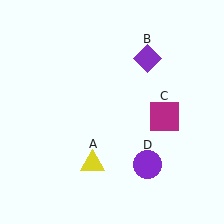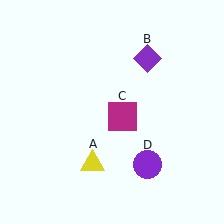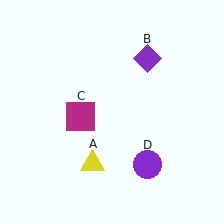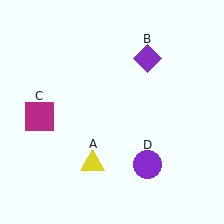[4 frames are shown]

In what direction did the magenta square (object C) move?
The magenta square (object C) moved left.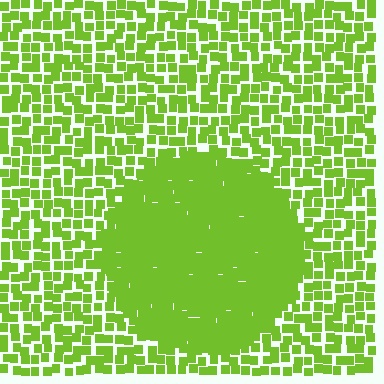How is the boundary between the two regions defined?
The boundary is defined by a change in element density (approximately 2.1x ratio). All elements are the same color, size, and shape.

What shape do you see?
I see a circle.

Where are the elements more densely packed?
The elements are more densely packed inside the circle boundary.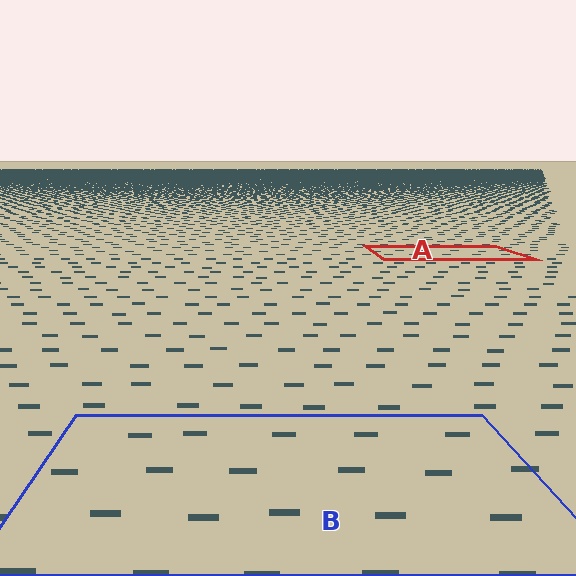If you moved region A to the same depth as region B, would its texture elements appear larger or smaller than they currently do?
They would appear larger. At a closer depth, the same texture elements are projected at a bigger on-screen size.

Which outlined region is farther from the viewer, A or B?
Region A is farther from the viewer — the texture elements inside it appear smaller and more densely packed.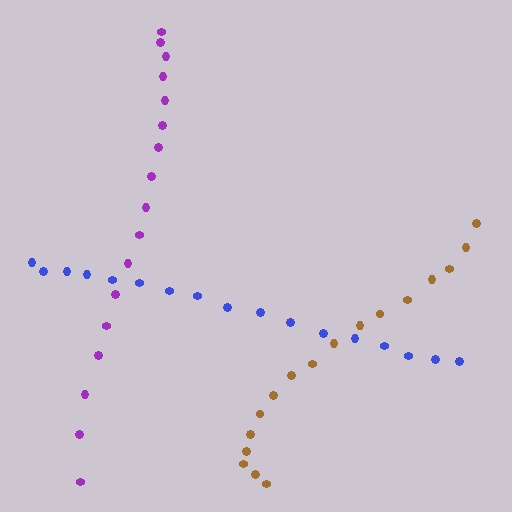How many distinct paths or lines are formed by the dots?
There are 3 distinct paths.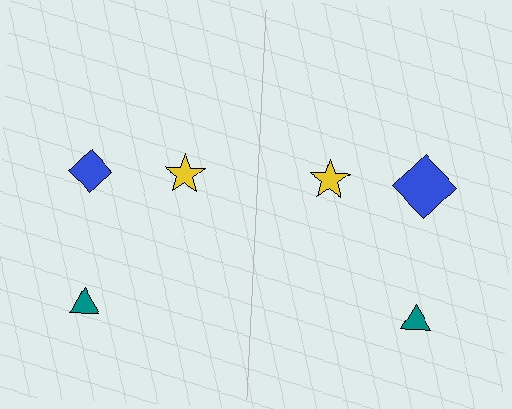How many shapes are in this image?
There are 6 shapes in this image.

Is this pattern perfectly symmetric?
No, the pattern is not perfectly symmetric. The blue diamond on the right side has a different size than its mirror counterpart.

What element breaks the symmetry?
The blue diamond on the right side has a different size than its mirror counterpart.